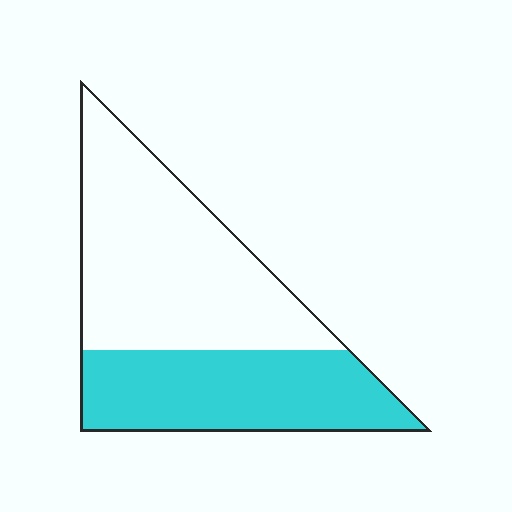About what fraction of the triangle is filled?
About two fifths (2/5).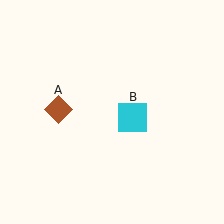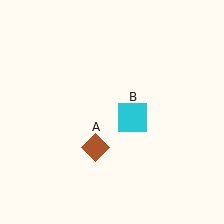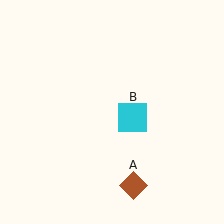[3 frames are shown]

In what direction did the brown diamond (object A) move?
The brown diamond (object A) moved down and to the right.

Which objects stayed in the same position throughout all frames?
Cyan square (object B) remained stationary.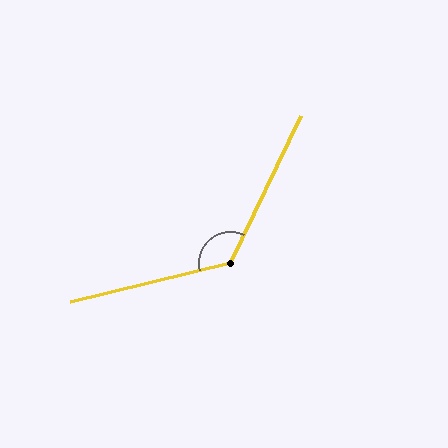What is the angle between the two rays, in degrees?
Approximately 129 degrees.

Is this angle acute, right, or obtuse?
It is obtuse.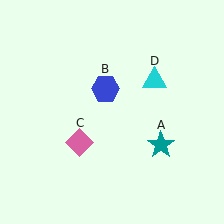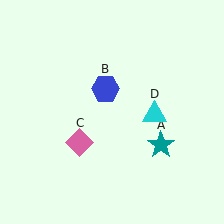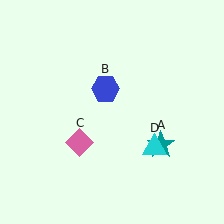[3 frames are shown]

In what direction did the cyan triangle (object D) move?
The cyan triangle (object D) moved down.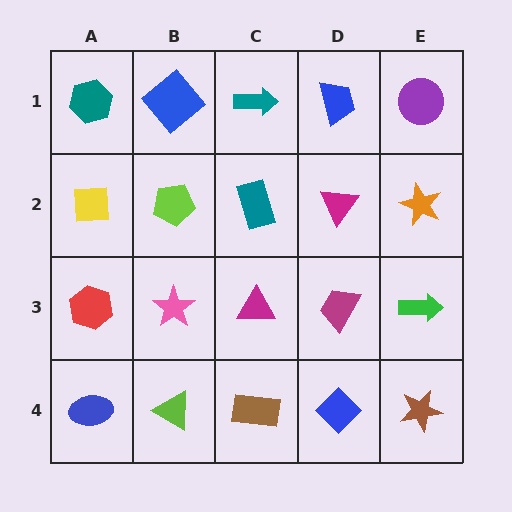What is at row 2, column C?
A teal rectangle.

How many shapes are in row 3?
5 shapes.